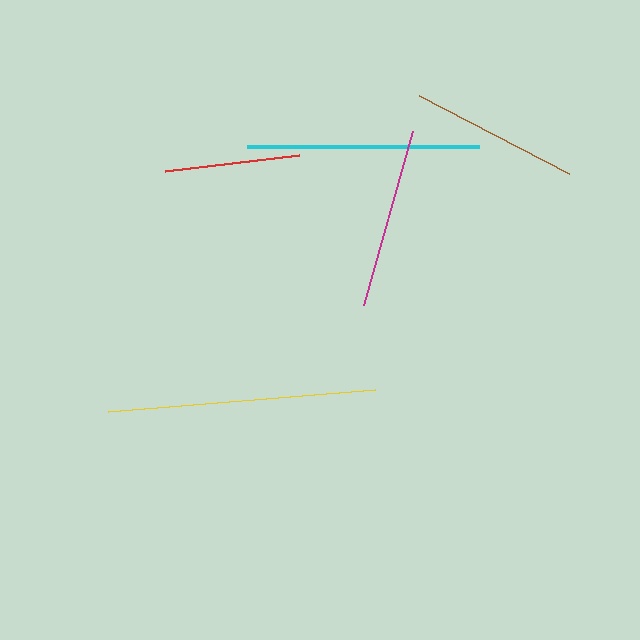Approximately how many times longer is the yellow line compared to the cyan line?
The yellow line is approximately 1.2 times the length of the cyan line.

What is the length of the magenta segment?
The magenta segment is approximately 181 pixels long.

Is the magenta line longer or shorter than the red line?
The magenta line is longer than the red line.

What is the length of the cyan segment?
The cyan segment is approximately 232 pixels long.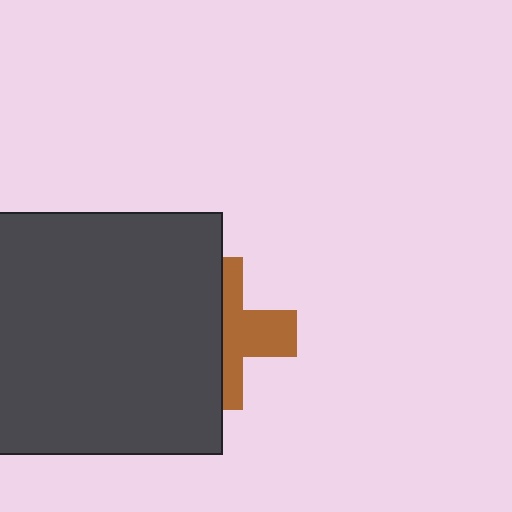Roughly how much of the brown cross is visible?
About half of it is visible (roughly 45%).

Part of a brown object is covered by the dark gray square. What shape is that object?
It is a cross.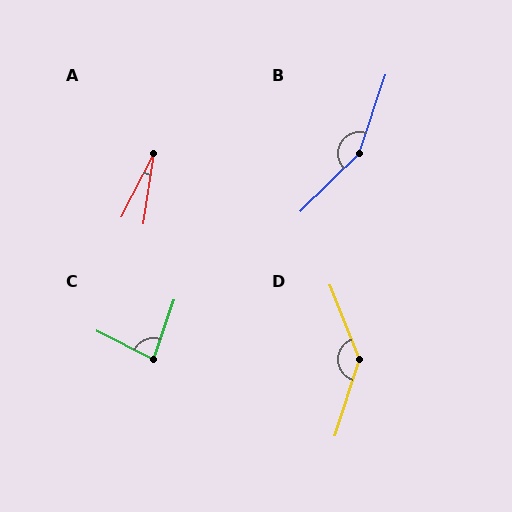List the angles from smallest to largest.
A (19°), C (83°), D (141°), B (153°).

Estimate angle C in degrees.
Approximately 83 degrees.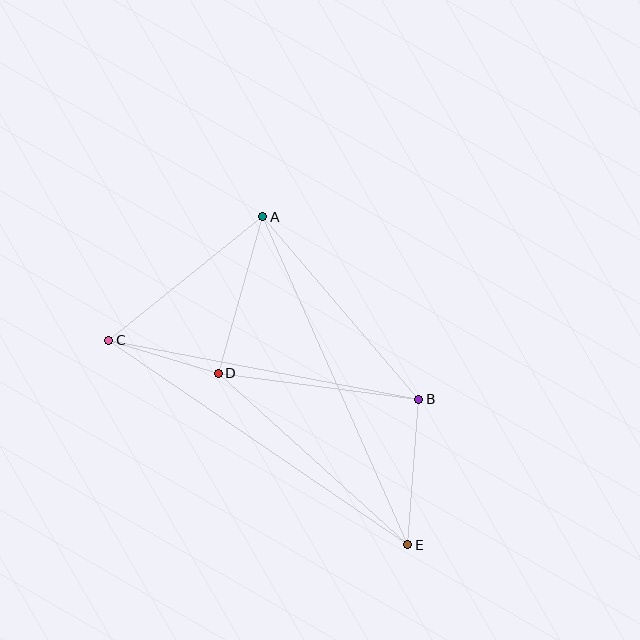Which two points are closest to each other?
Points C and D are closest to each other.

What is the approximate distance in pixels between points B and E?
The distance between B and E is approximately 146 pixels.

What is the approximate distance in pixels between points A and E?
The distance between A and E is approximately 359 pixels.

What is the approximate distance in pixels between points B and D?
The distance between B and D is approximately 202 pixels.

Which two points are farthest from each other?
Points C and E are farthest from each other.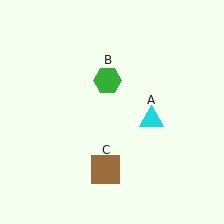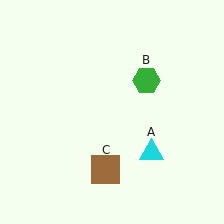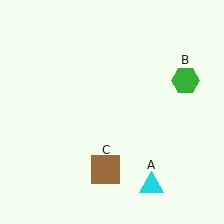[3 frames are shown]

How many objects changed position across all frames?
2 objects changed position: cyan triangle (object A), green hexagon (object B).